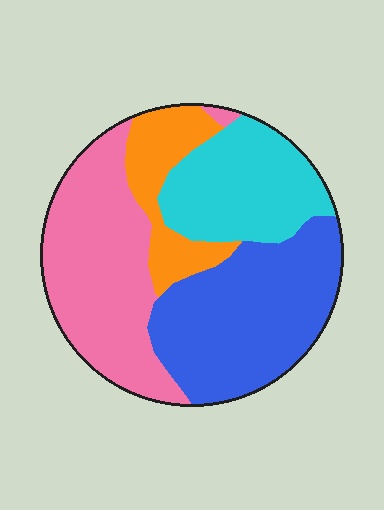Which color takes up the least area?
Orange, at roughly 15%.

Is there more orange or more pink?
Pink.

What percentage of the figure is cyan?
Cyan covers 22% of the figure.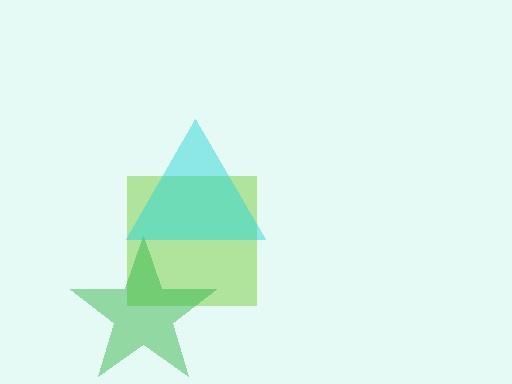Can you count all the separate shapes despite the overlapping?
Yes, there are 3 separate shapes.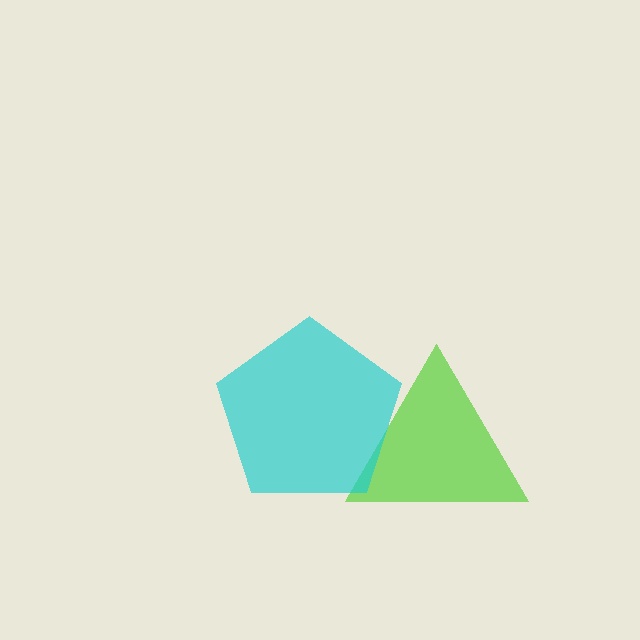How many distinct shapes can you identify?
There are 2 distinct shapes: a lime triangle, a cyan pentagon.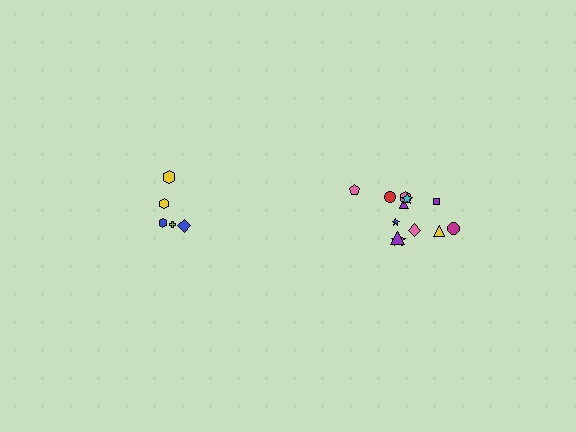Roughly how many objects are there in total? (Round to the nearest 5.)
Roughly 15 objects in total.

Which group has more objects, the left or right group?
The right group.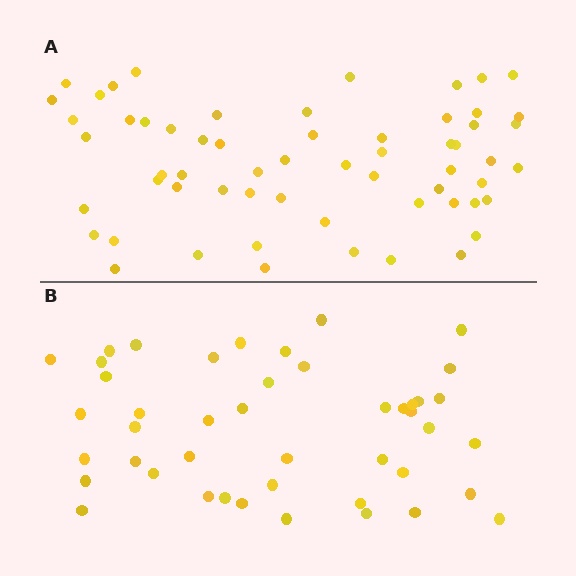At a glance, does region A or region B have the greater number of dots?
Region A (the top region) has more dots.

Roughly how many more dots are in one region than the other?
Region A has approximately 15 more dots than region B.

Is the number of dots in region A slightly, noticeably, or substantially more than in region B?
Region A has noticeably more, but not dramatically so. The ratio is roughly 1.3 to 1.